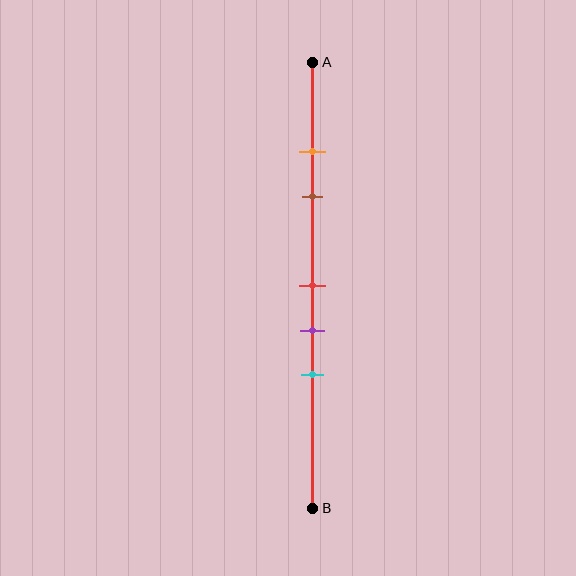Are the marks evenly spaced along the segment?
No, the marks are not evenly spaced.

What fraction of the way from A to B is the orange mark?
The orange mark is approximately 20% (0.2) of the way from A to B.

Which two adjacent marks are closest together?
The orange and brown marks are the closest adjacent pair.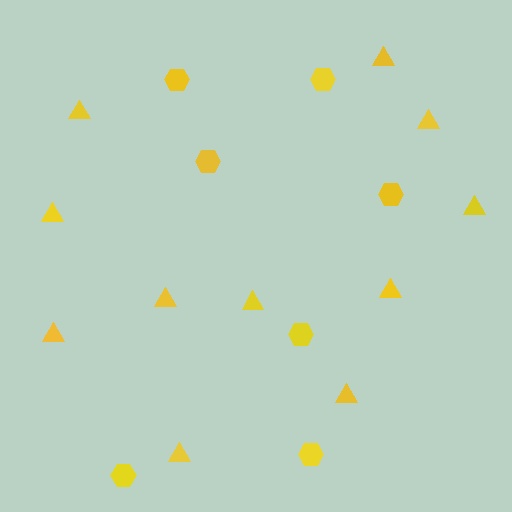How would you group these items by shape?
There are 2 groups: one group of triangles (11) and one group of hexagons (7).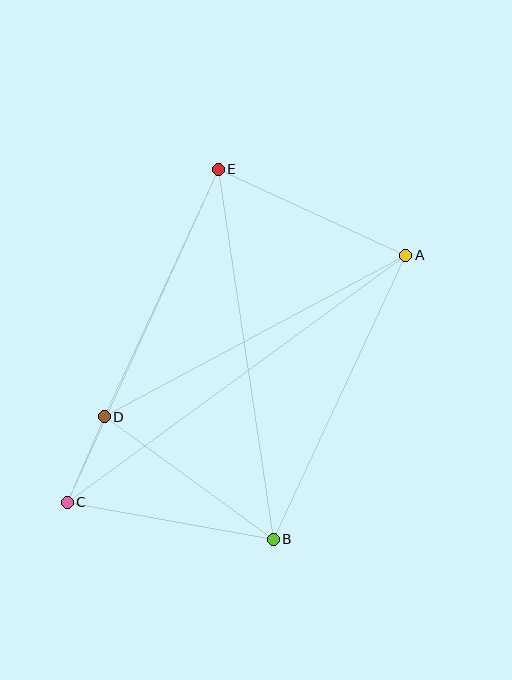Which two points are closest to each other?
Points C and D are closest to each other.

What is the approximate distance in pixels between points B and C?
The distance between B and C is approximately 209 pixels.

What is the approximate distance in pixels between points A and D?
The distance between A and D is approximately 342 pixels.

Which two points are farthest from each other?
Points A and C are farthest from each other.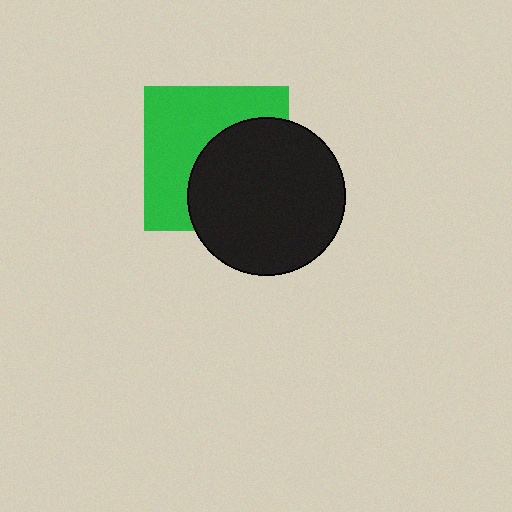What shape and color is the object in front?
The object in front is a black circle.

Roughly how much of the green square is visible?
About half of it is visible (roughly 52%).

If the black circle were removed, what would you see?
You would see the complete green square.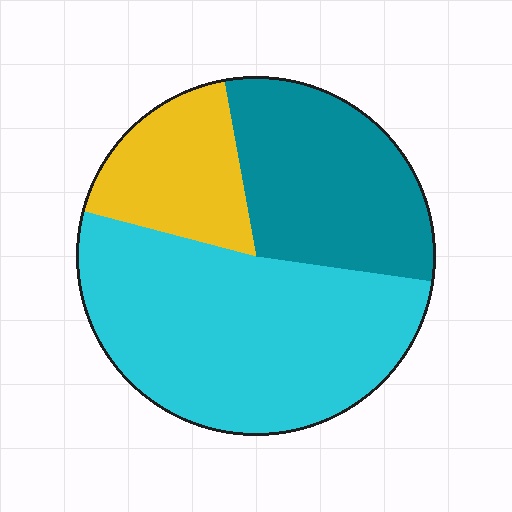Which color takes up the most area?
Cyan, at roughly 50%.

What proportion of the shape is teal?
Teal takes up between a sixth and a third of the shape.